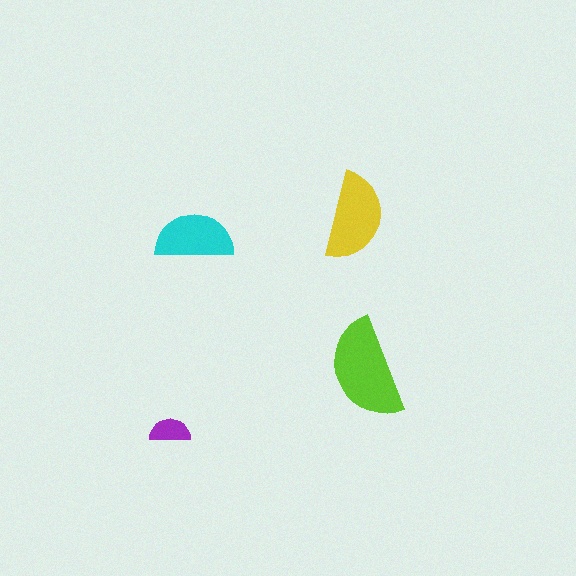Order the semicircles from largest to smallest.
the lime one, the yellow one, the cyan one, the purple one.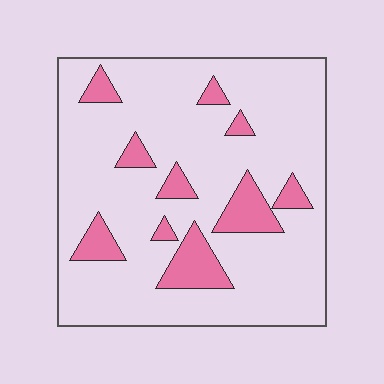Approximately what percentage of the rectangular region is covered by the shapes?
Approximately 15%.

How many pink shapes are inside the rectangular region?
10.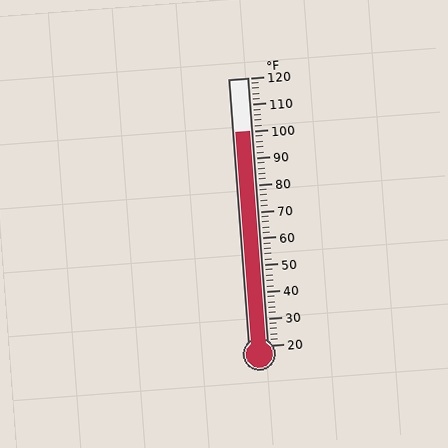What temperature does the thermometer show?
The thermometer shows approximately 100°F.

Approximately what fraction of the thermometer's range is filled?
The thermometer is filled to approximately 80% of its range.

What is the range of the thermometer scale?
The thermometer scale ranges from 20°F to 120°F.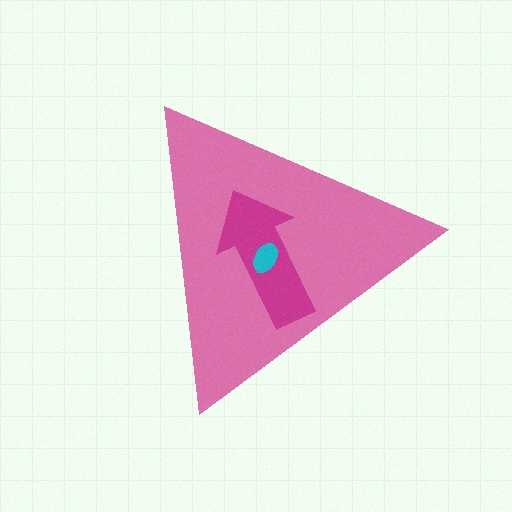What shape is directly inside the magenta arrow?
The cyan ellipse.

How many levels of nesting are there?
3.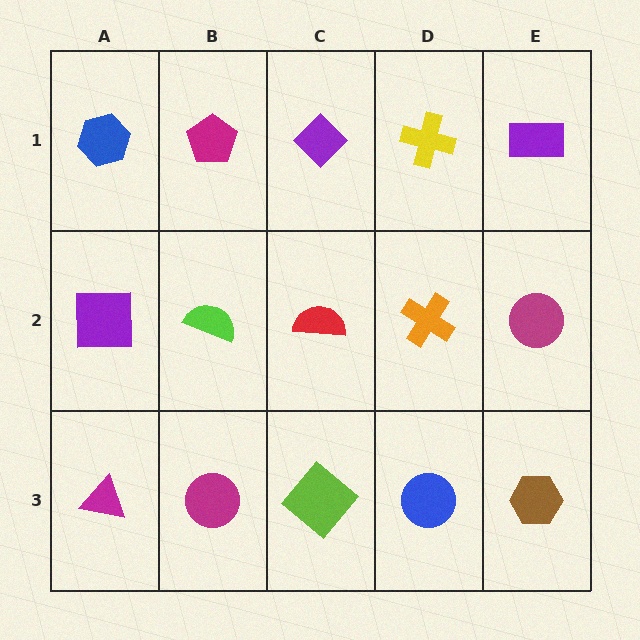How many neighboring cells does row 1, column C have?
3.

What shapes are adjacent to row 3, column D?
An orange cross (row 2, column D), a lime diamond (row 3, column C), a brown hexagon (row 3, column E).